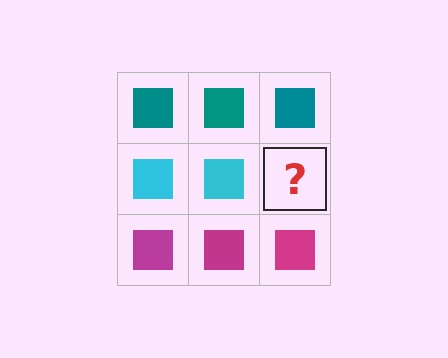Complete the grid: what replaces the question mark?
The question mark should be replaced with a cyan square.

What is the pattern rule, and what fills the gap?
The rule is that each row has a consistent color. The gap should be filled with a cyan square.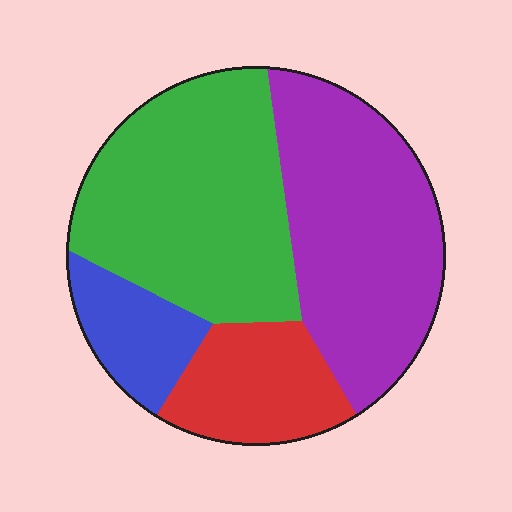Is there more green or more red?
Green.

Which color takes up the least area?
Blue, at roughly 10%.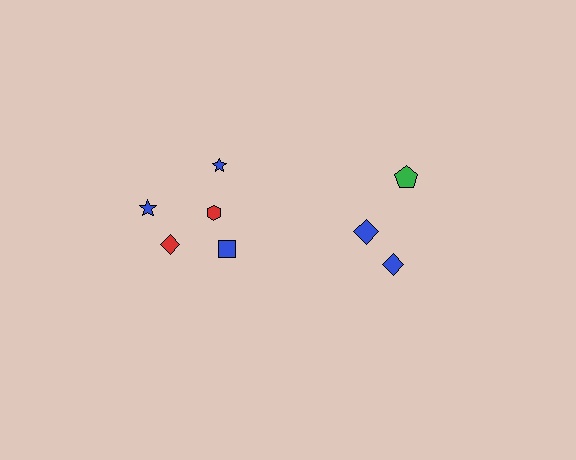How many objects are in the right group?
There are 3 objects.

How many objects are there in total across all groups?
There are 8 objects.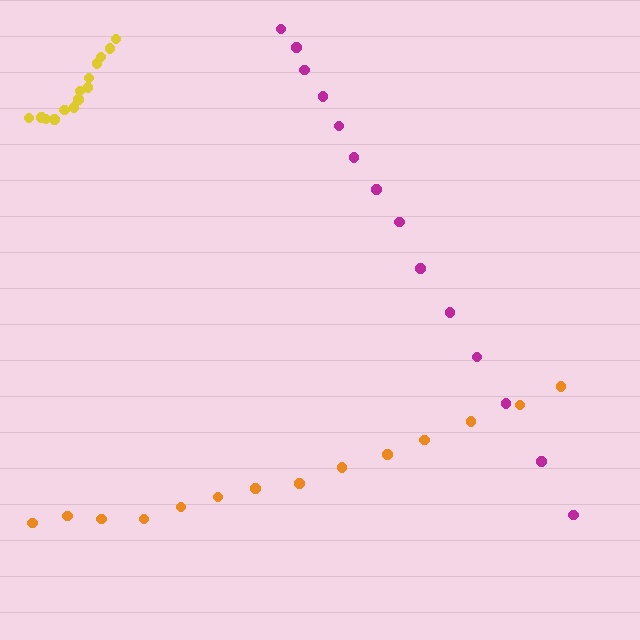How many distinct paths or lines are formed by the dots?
There are 3 distinct paths.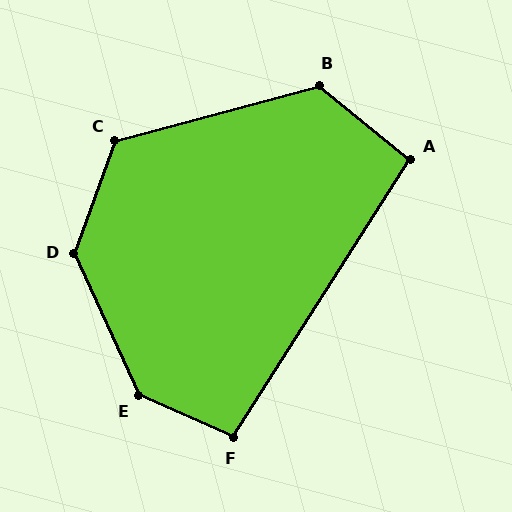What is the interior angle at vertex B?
Approximately 126 degrees (obtuse).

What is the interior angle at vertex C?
Approximately 125 degrees (obtuse).